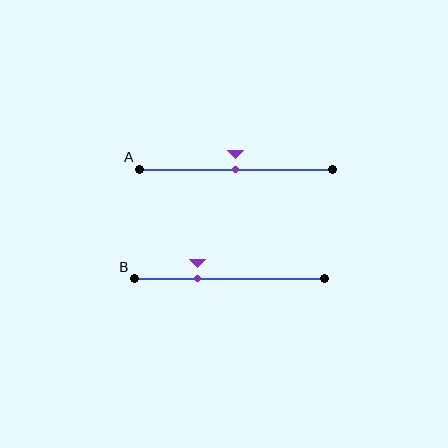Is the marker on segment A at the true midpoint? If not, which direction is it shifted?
Yes, the marker on segment A is at the true midpoint.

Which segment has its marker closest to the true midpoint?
Segment A has its marker closest to the true midpoint.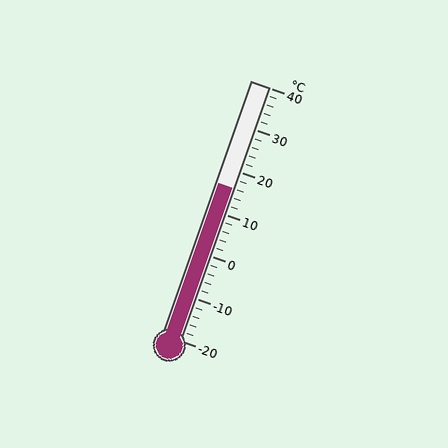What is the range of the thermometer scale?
The thermometer scale ranges from -20°C to 40°C.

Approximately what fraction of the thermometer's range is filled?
The thermometer is filled to approximately 60% of its range.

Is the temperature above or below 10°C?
The temperature is above 10°C.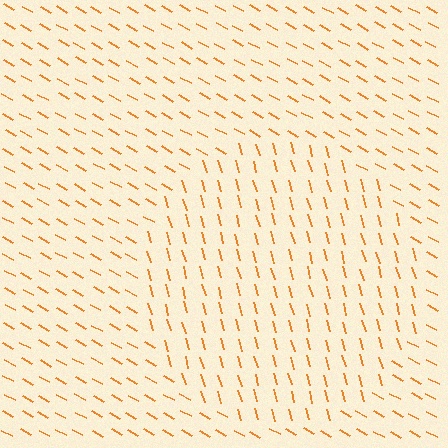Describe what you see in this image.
The image is filled with small orange line segments. A circle region in the image has lines oriented differently from the surrounding lines, creating a visible texture boundary.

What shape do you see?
I see a circle.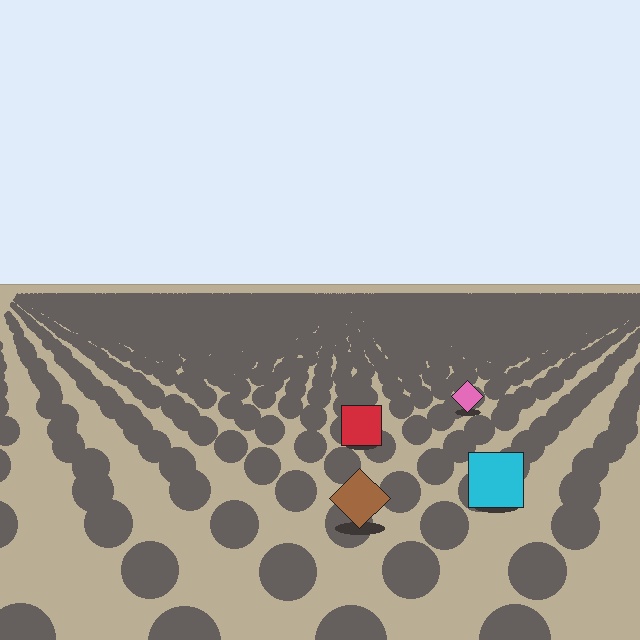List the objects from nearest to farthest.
From nearest to farthest: the brown diamond, the cyan square, the red square, the pink diamond.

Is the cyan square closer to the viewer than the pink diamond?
Yes. The cyan square is closer — you can tell from the texture gradient: the ground texture is coarser near it.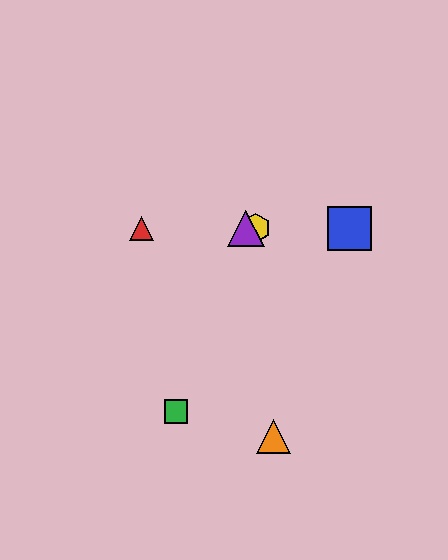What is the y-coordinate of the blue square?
The blue square is at y≈228.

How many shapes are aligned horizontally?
4 shapes (the red triangle, the blue square, the yellow hexagon, the purple triangle) are aligned horizontally.